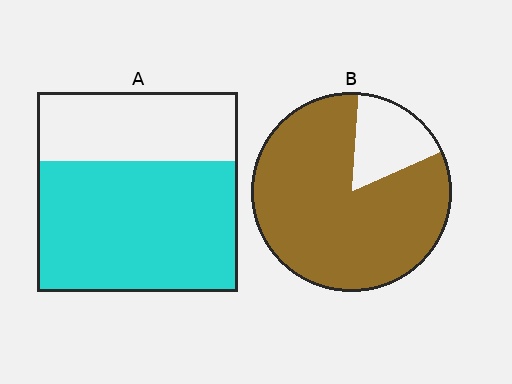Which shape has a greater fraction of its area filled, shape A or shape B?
Shape B.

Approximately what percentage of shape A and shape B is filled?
A is approximately 65% and B is approximately 85%.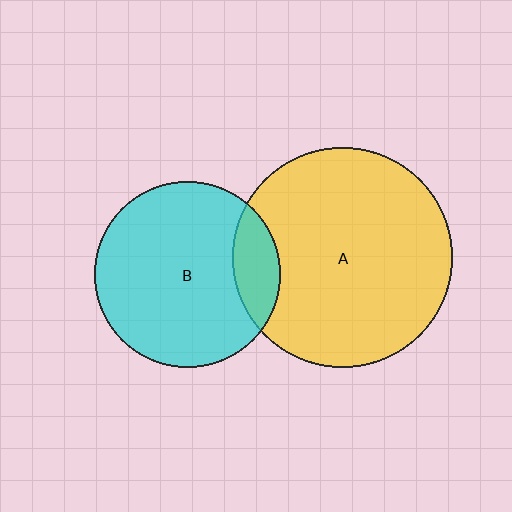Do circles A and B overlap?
Yes.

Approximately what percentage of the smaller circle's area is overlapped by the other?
Approximately 15%.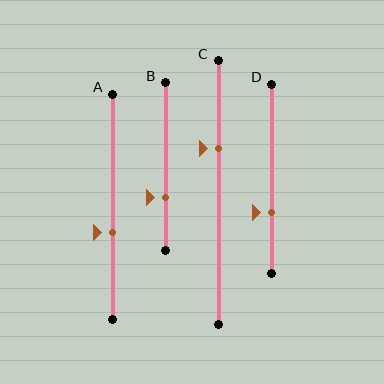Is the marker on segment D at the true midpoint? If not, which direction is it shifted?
No, the marker on segment D is shifted downward by about 17% of the segment length.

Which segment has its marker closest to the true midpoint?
Segment A has its marker closest to the true midpoint.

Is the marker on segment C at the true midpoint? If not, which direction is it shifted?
No, the marker on segment C is shifted upward by about 17% of the segment length.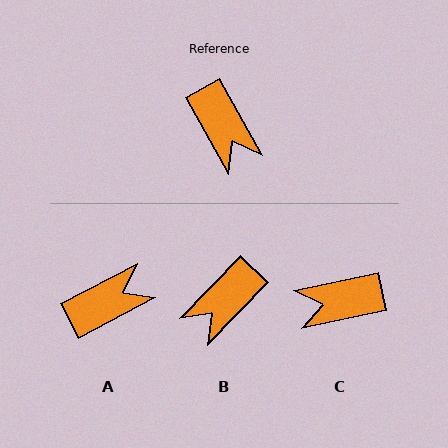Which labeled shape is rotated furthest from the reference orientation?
C, about 107 degrees away.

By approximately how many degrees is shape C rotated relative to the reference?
Approximately 107 degrees clockwise.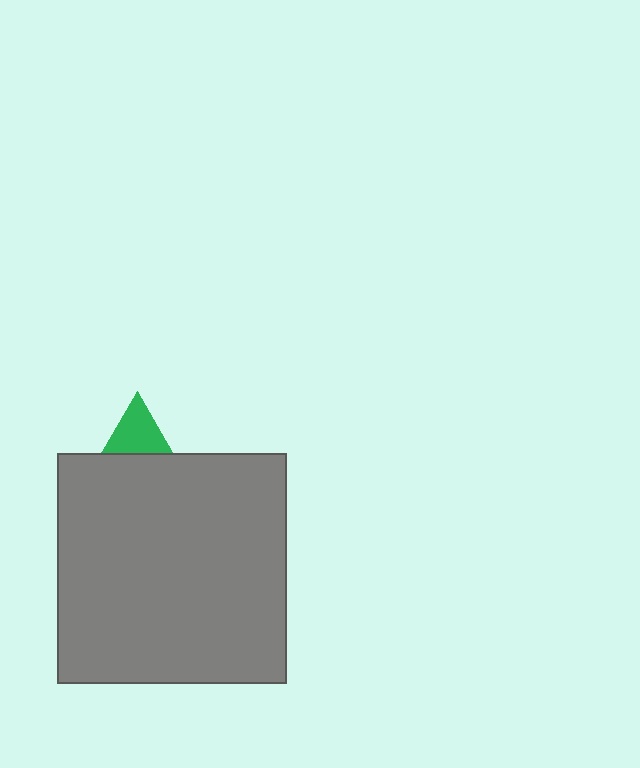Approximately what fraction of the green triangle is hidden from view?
Roughly 64% of the green triangle is hidden behind the gray square.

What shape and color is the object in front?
The object in front is a gray square.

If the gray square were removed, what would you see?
You would see the complete green triangle.